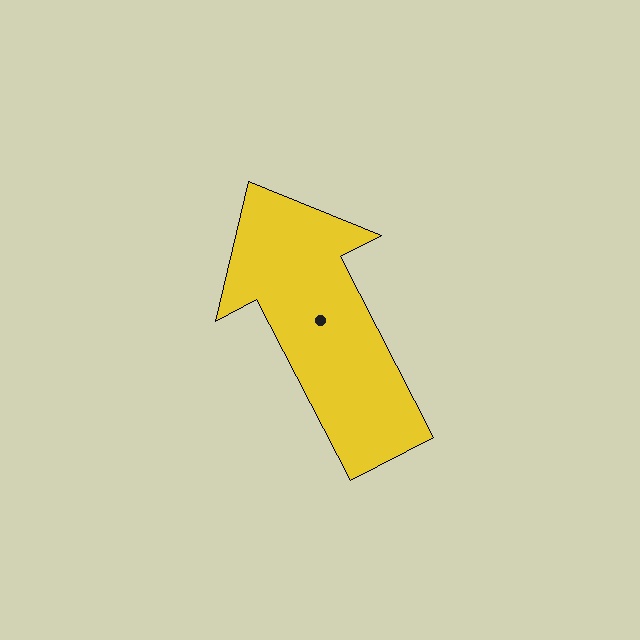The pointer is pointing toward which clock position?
Roughly 11 o'clock.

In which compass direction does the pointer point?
Northwest.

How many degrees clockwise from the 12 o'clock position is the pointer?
Approximately 333 degrees.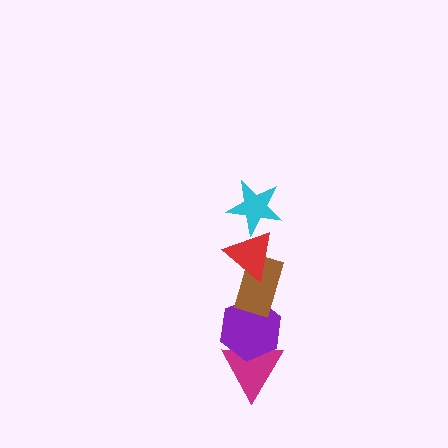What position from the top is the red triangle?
The red triangle is 2nd from the top.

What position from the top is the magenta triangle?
The magenta triangle is 5th from the top.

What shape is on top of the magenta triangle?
The purple hexagon is on top of the magenta triangle.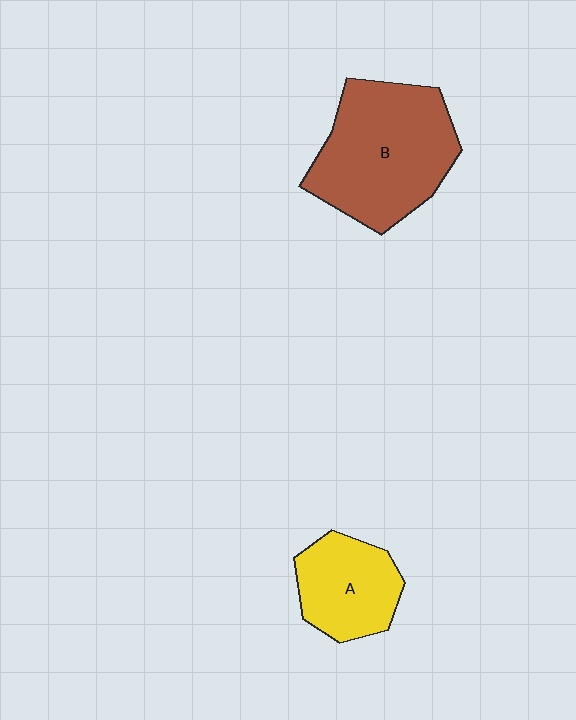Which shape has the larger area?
Shape B (brown).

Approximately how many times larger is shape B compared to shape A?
Approximately 1.8 times.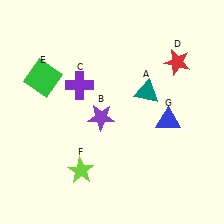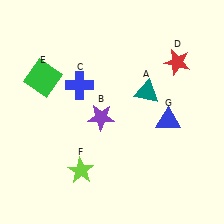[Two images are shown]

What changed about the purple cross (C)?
In Image 1, C is purple. In Image 2, it changed to blue.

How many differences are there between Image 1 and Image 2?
There is 1 difference between the two images.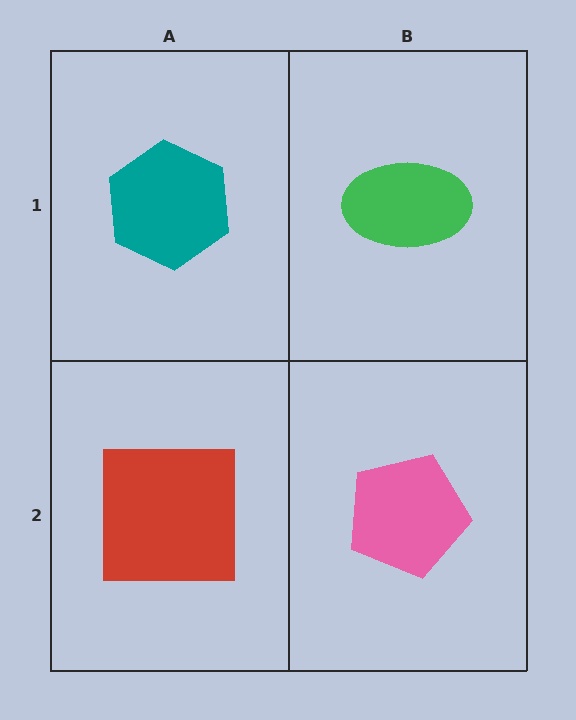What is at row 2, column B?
A pink pentagon.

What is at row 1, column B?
A green ellipse.